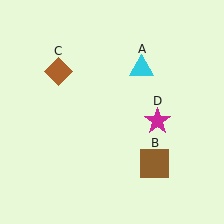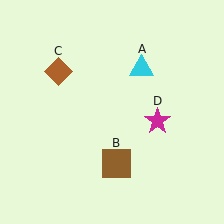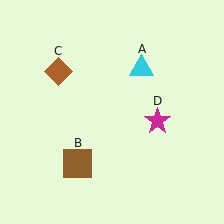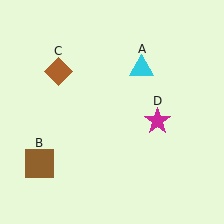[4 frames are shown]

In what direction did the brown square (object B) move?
The brown square (object B) moved left.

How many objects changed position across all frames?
1 object changed position: brown square (object B).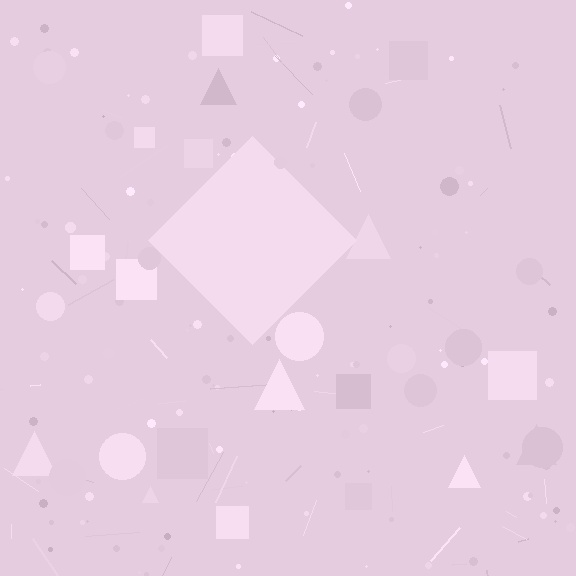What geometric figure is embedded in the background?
A diamond is embedded in the background.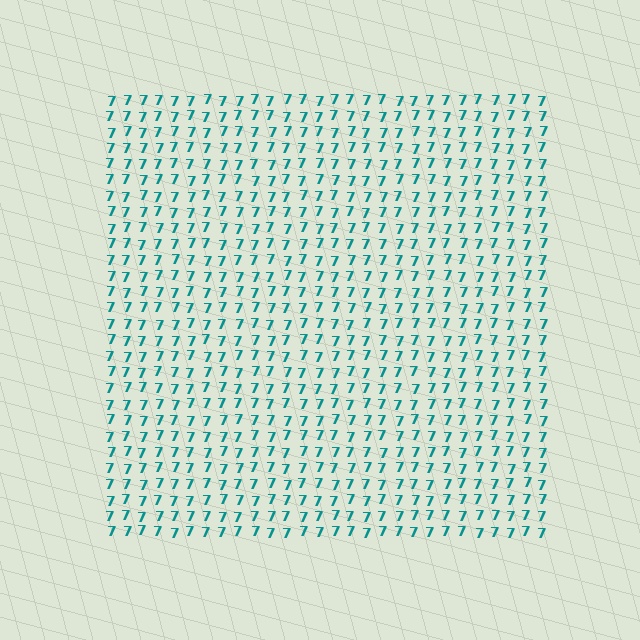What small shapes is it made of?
It is made of small digit 7's.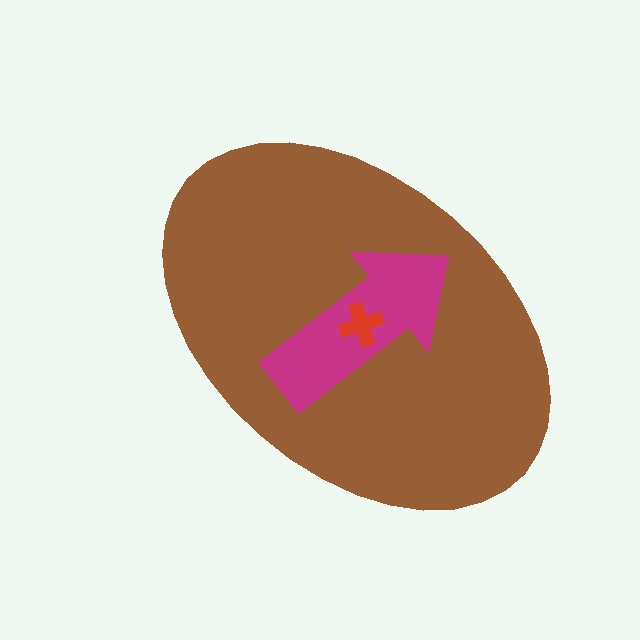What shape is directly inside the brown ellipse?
The magenta arrow.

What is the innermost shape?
The red cross.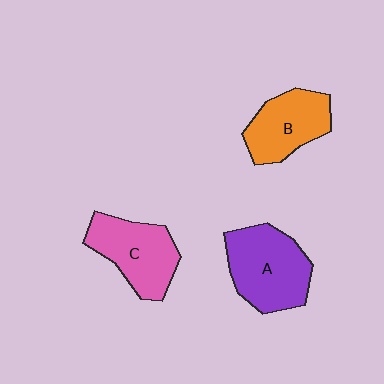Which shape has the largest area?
Shape A (purple).